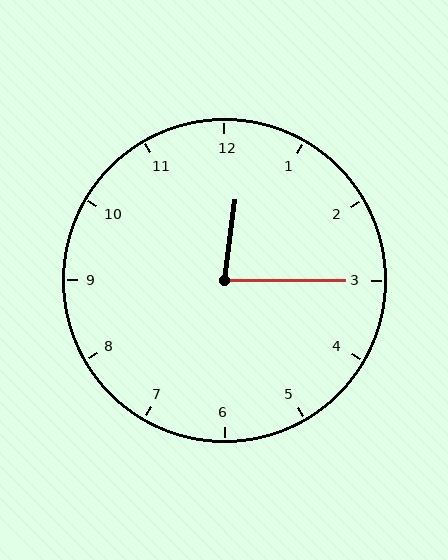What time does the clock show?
12:15.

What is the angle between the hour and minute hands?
Approximately 82 degrees.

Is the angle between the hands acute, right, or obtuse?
It is acute.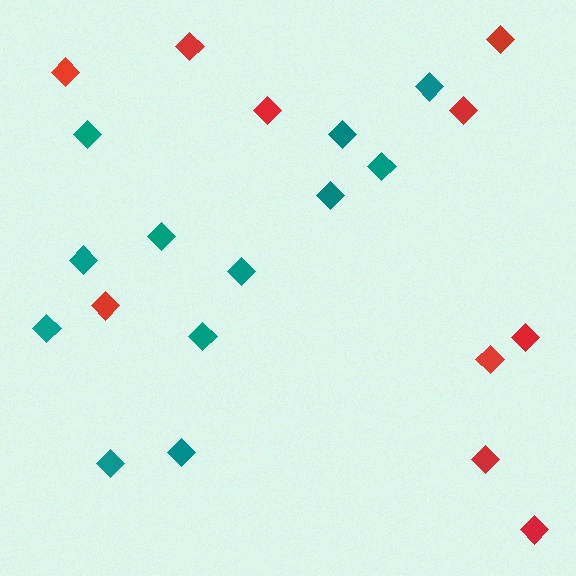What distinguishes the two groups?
There are 2 groups: one group of teal diamonds (12) and one group of red diamonds (10).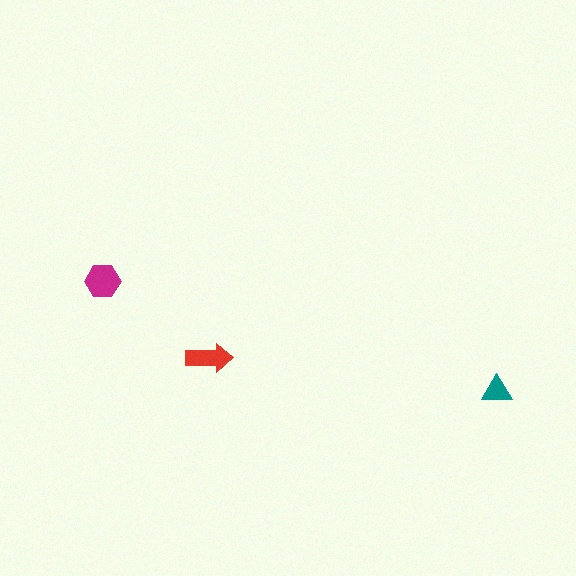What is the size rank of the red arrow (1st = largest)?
2nd.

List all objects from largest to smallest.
The magenta hexagon, the red arrow, the teal triangle.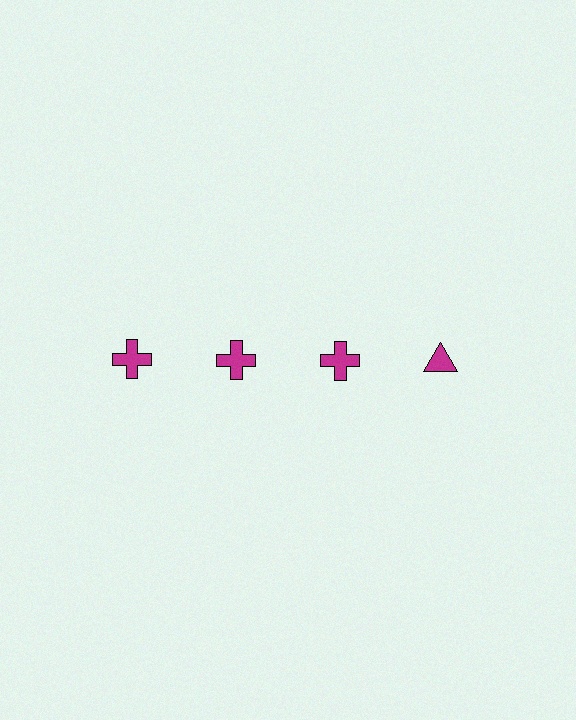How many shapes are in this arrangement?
There are 4 shapes arranged in a grid pattern.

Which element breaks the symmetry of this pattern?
The magenta triangle in the top row, second from right column breaks the symmetry. All other shapes are magenta crosses.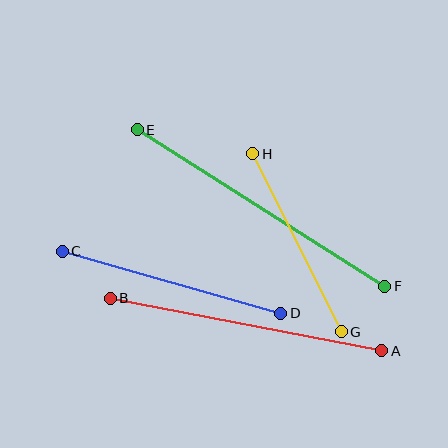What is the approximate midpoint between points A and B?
The midpoint is at approximately (246, 325) pixels.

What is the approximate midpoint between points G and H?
The midpoint is at approximately (297, 243) pixels.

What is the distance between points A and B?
The distance is approximately 276 pixels.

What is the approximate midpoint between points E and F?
The midpoint is at approximately (261, 208) pixels.